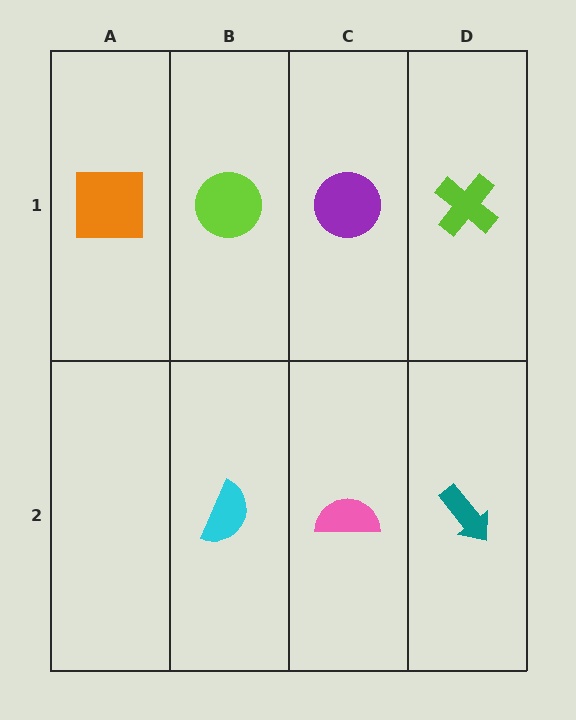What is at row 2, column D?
A teal arrow.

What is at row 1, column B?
A lime circle.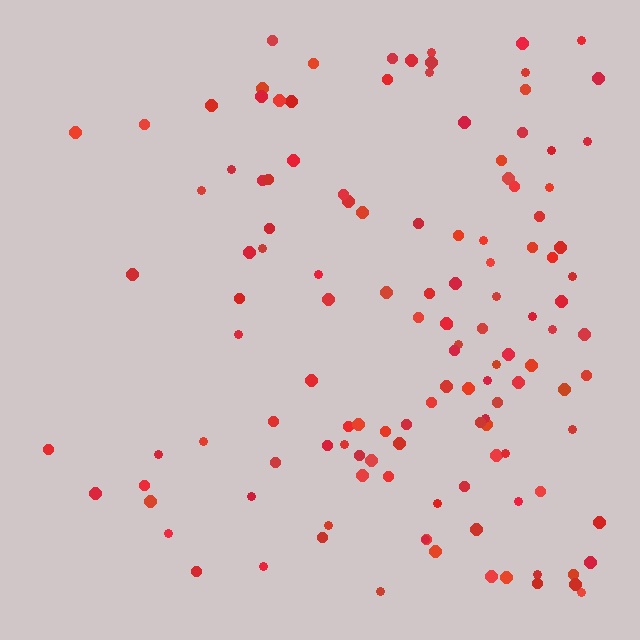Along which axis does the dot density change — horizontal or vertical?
Horizontal.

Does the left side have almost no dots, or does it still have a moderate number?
Still a moderate number, just noticeably fewer than the right.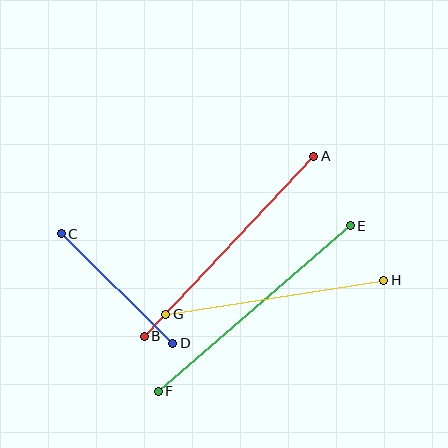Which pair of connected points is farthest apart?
Points E and F are farthest apart.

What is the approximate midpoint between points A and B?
The midpoint is at approximately (229, 246) pixels.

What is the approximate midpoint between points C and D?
The midpoint is at approximately (117, 288) pixels.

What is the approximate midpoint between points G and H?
The midpoint is at approximately (275, 297) pixels.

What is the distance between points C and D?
The distance is approximately 156 pixels.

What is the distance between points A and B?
The distance is approximately 247 pixels.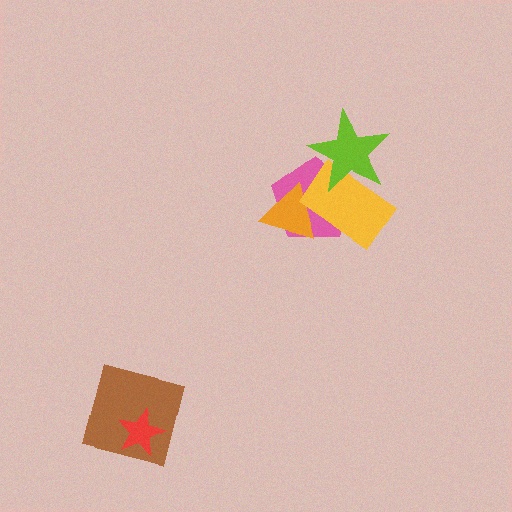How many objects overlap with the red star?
1 object overlaps with the red star.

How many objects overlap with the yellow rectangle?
3 objects overlap with the yellow rectangle.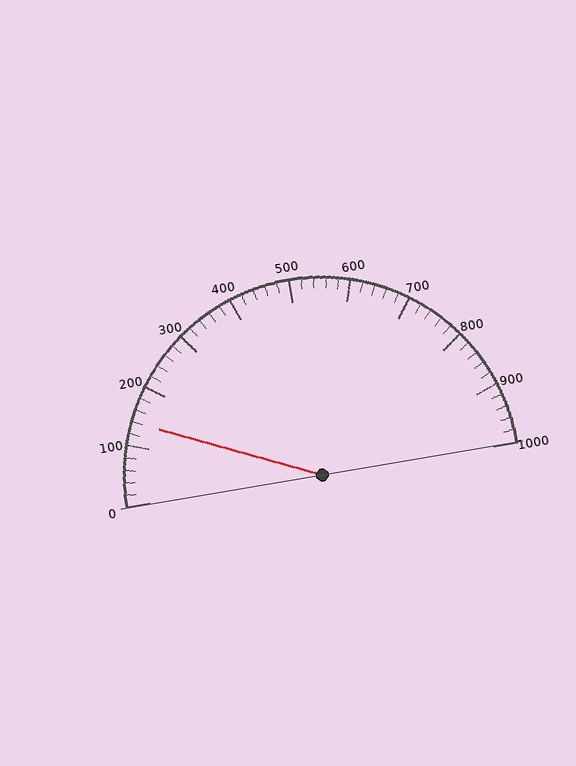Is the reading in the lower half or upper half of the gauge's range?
The reading is in the lower half of the range (0 to 1000).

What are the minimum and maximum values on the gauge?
The gauge ranges from 0 to 1000.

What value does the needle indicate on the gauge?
The needle indicates approximately 140.